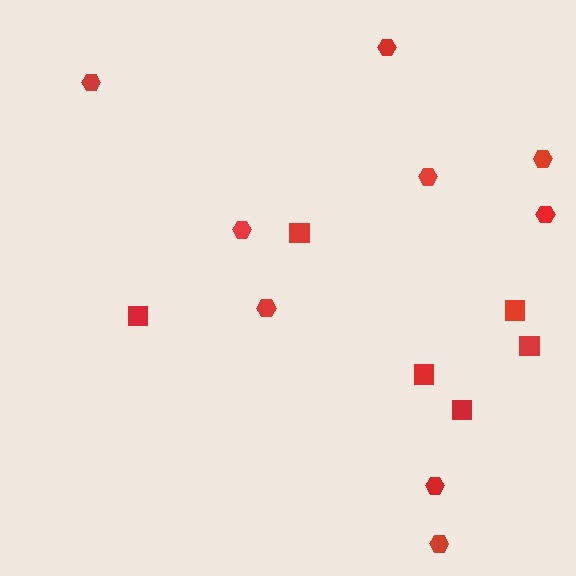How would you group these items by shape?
There are 2 groups: one group of squares (6) and one group of hexagons (9).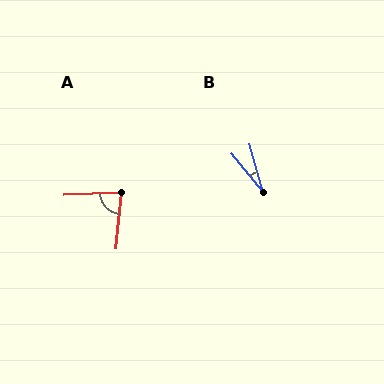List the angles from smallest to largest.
B (24°), A (82°).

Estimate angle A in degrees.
Approximately 82 degrees.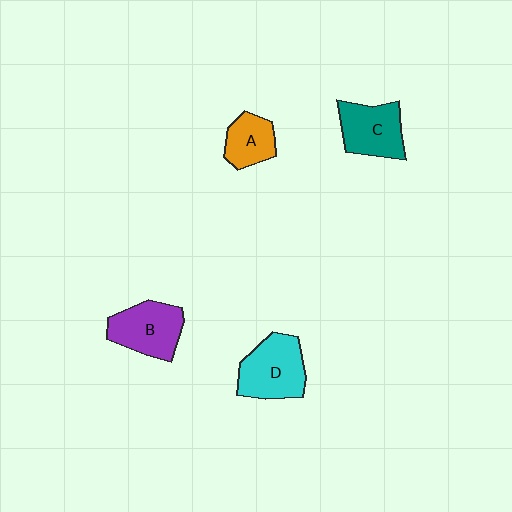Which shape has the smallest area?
Shape A (orange).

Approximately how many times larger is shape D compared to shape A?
Approximately 1.6 times.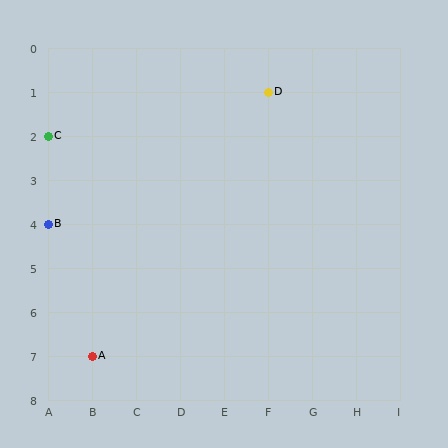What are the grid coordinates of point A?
Point A is at grid coordinates (B, 7).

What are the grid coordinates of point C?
Point C is at grid coordinates (A, 2).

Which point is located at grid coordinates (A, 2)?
Point C is at (A, 2).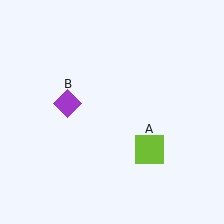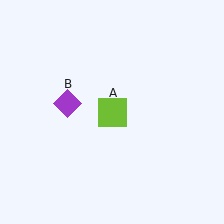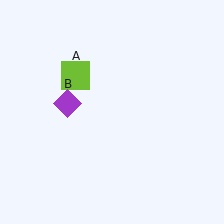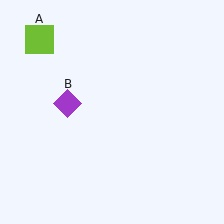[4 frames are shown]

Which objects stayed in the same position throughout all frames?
Purple diamond (object B) remained stationary.